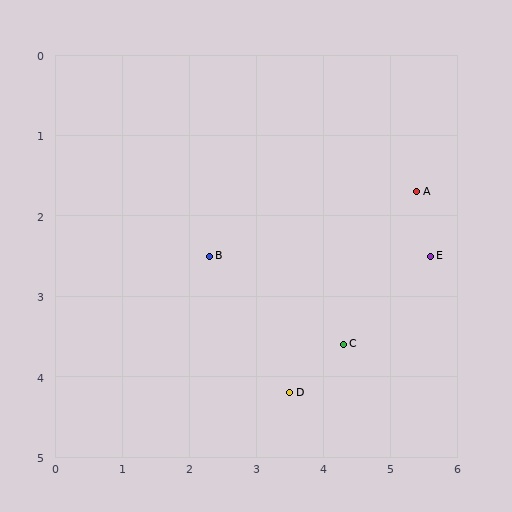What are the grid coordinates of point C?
Point C is at approximately (4.3, 3.6).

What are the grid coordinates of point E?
Point E is at approximately (5.6, 2.5).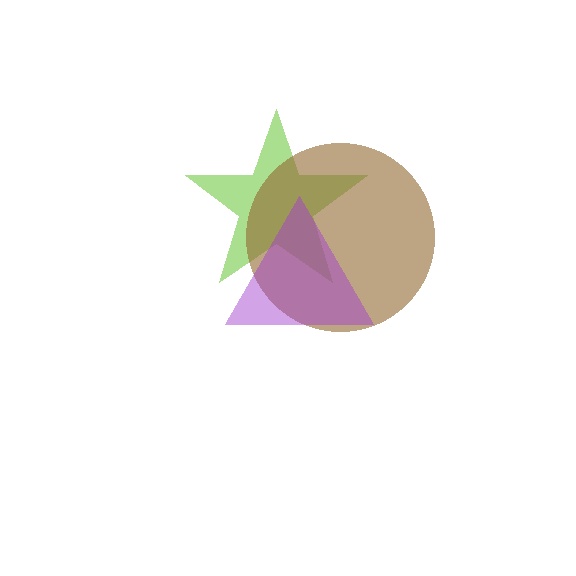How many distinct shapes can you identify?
There are 3 distinct shapes: a lime star, a brown circle, a purple triangle.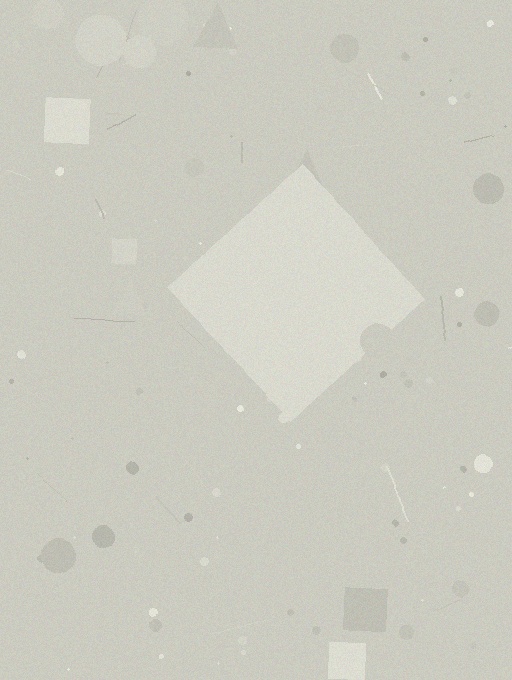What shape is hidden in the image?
A diamond is hidden in the image.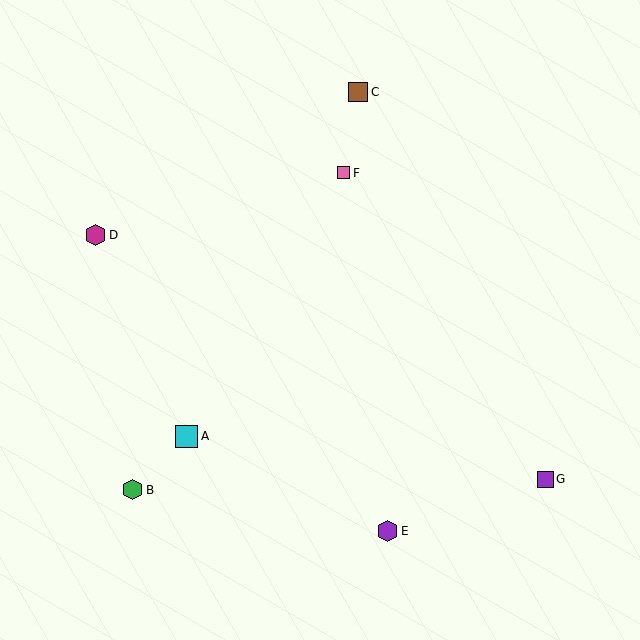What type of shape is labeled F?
Shape F is a pink square.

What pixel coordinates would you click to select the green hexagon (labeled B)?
Click at (133, 490) to select the green hexagon B.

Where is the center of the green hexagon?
The center of the green hexagon is at (133, 490).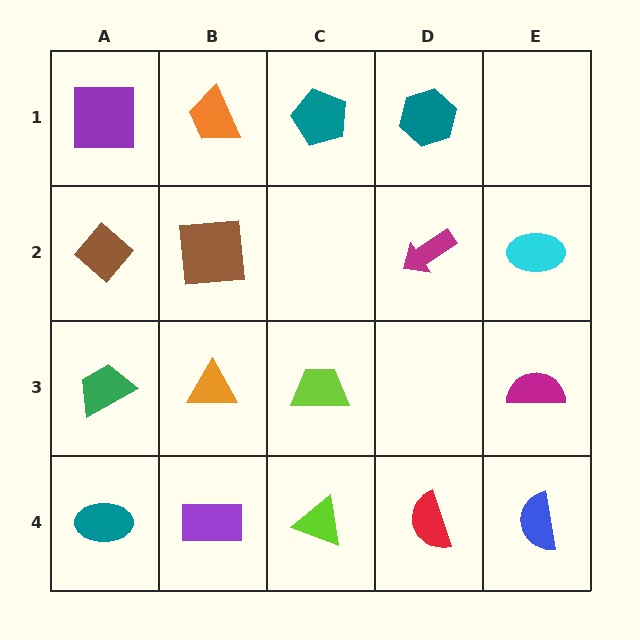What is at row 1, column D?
A teal hexagon.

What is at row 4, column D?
A red semicircle.